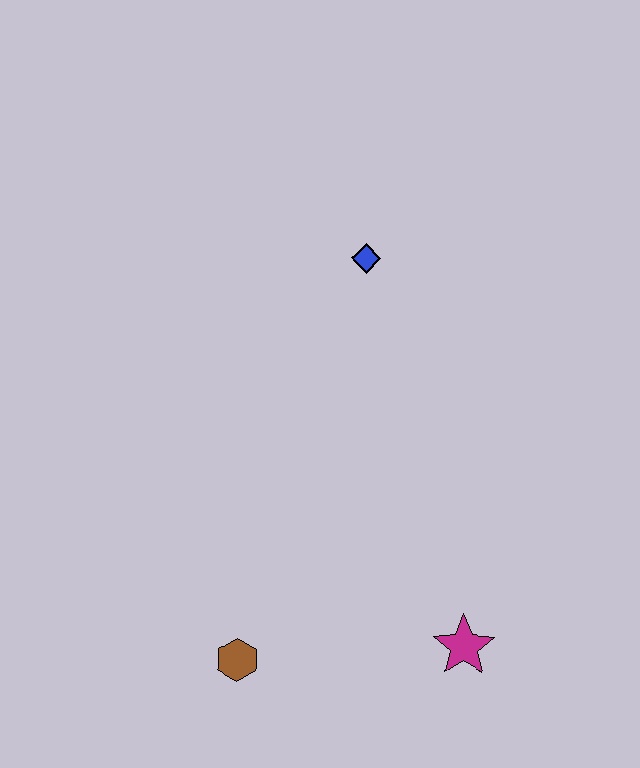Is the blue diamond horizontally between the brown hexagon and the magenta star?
Yes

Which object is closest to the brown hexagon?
The magenta star is closest to the brown hexagon.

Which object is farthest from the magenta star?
The blue diamond is farthest from the magenta star.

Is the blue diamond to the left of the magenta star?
Yes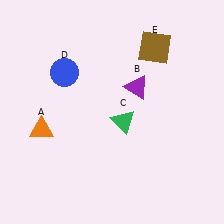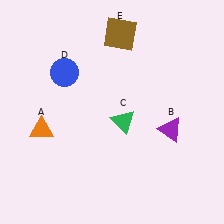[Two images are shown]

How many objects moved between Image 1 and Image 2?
2 objects moved between the two images.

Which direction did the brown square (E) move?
The brown square (E) moved left.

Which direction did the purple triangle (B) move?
The purple triangle (B) moved down.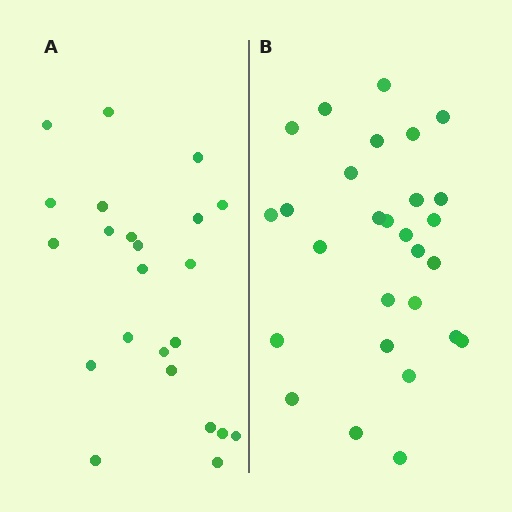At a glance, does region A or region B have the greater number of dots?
Region B (the right region) has more dots.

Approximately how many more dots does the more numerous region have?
Region B has about 5 more dots than region A.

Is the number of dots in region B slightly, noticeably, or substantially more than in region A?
Region B has only slightly more — the two regions are fairly close. The ratio is roughly 1.2 to 1.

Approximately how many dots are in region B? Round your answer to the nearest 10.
About 30 dots. (The exact count is 28, which rounds to 30.)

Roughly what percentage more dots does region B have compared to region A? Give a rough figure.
About 20% more.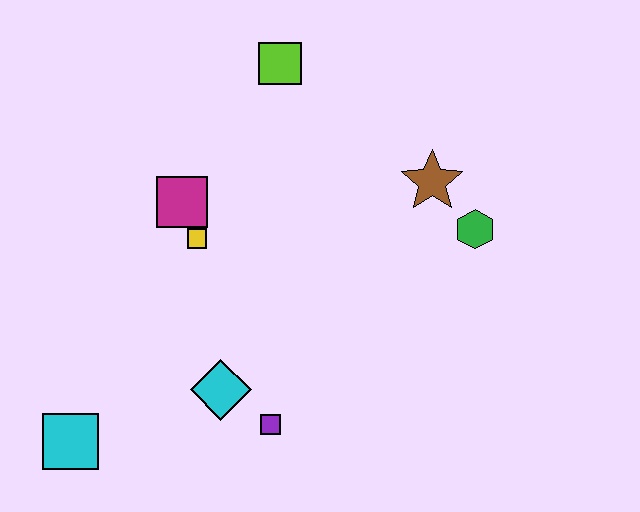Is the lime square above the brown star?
Yes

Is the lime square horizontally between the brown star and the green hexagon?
No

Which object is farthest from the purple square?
The lime square is farthest from the purple square.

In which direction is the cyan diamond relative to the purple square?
The cyan diamond is to the left of the purple square.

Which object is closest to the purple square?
The cyan diamond is closest to the purple square.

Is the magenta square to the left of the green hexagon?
Yes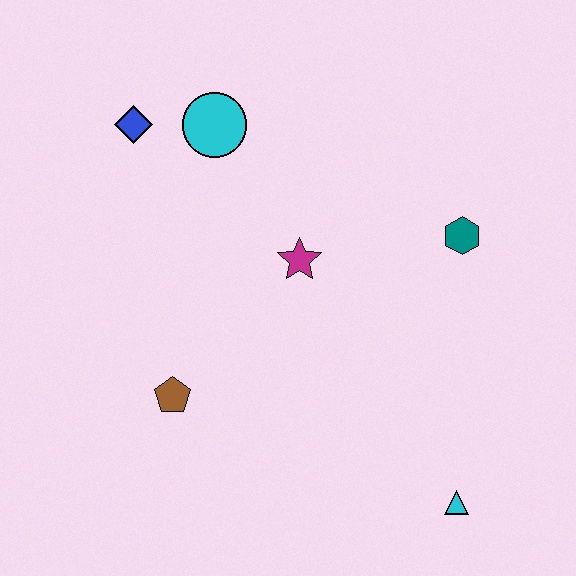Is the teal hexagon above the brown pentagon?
Yes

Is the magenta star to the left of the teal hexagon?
Yes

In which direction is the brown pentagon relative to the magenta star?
The brown pentagon is below the magenta star.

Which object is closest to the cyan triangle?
The teal hexagon is closest to the cyan triangle.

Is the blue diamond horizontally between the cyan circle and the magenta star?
No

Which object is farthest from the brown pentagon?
The teal hexagon is farthest from the brown pentagon.